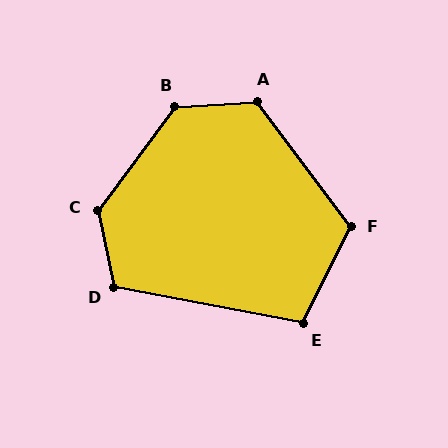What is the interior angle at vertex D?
Approximately 113 degrees (obtuse).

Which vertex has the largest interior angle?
C, at approximately 132 degrees.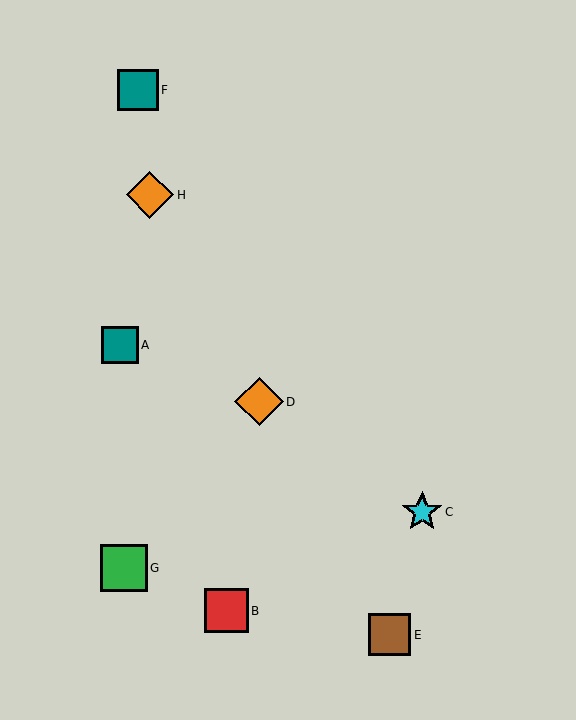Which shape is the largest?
The orange diamond (labeled D) is the largest.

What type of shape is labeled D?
Shape D is an orange diamond.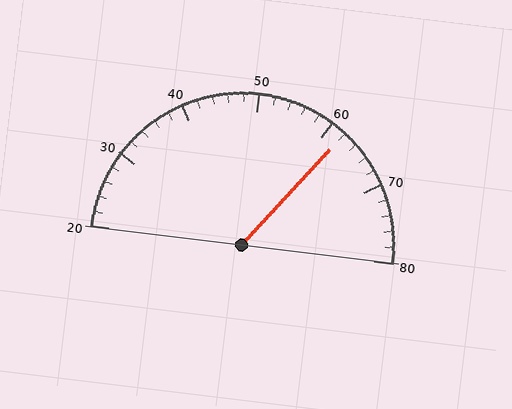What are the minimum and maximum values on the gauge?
The gauge ranges from 20 to 80.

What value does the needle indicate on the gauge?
The needle indicates approximately 62.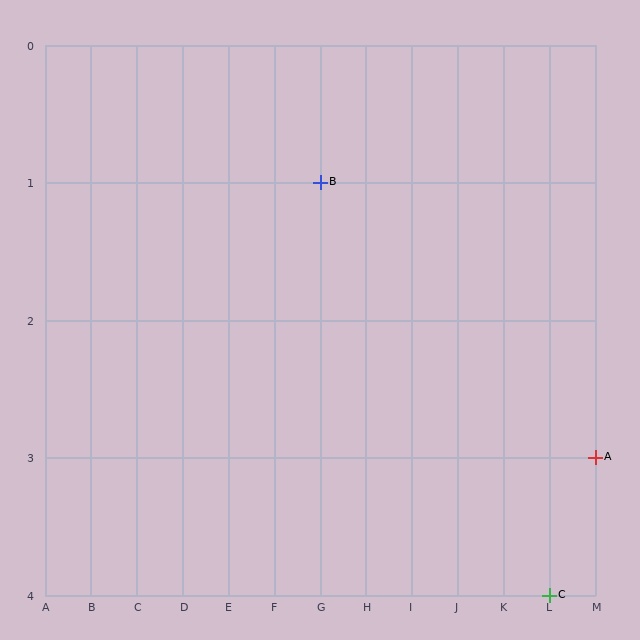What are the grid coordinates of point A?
Point A is at grid coordinates (M, 3).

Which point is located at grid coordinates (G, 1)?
Point B is at (G, 1).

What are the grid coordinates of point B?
Point B is at grid coordinates (G, 1).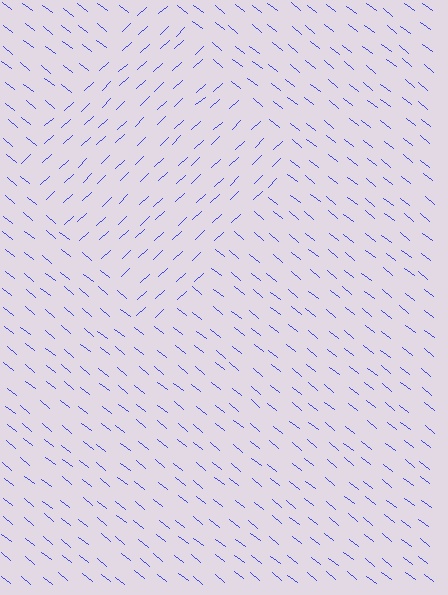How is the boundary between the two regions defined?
The boundary is defined purely by a change in line orientation (approximately 82 degrees difference). All lines are the same color and thickness.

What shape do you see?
I see a diamond.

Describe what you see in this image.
The image is filled with small blue line segments. A diamond region in the image has lines oriented differently from the surrounding lines, creating a visible texture boundary.